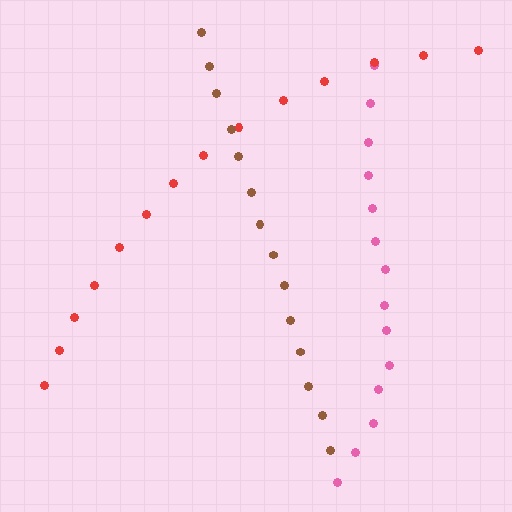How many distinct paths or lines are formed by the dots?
There are 3 distinct paths.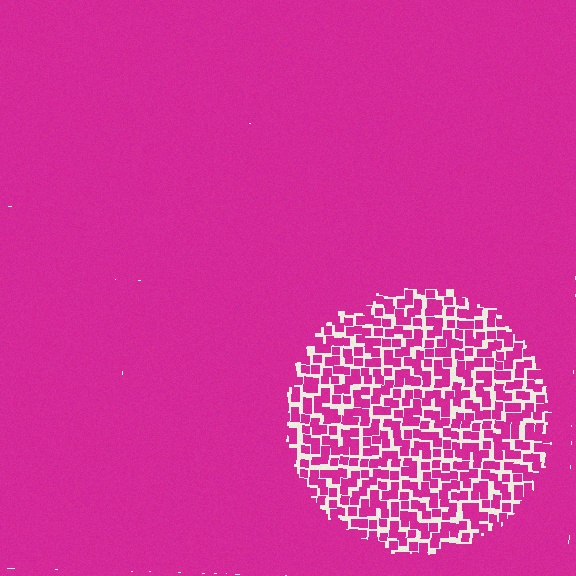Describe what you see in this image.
The image contains small magenta elements arranged at two different densities. A circle-shaped region is visible where the elements are less densely packed than the surrounding area.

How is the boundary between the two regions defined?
The boundary is defined by a change in element density (approximately 2.9x ratio). All elements are the same color, size, and shape.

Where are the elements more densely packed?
The elements are more densely packed outside the circle boundary.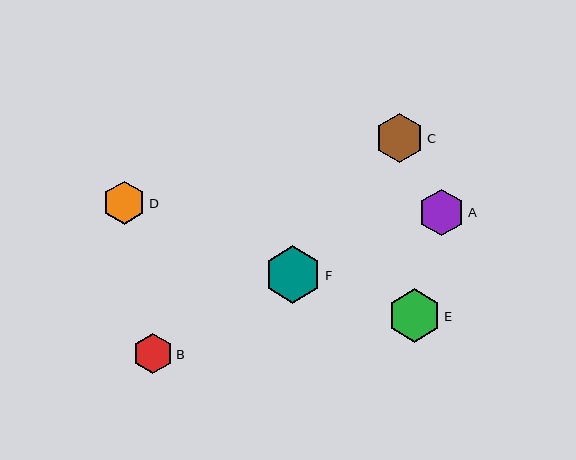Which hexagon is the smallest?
Hexagon B is the smallest with a size of approximately 41 pixels.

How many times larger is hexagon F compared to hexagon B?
Hexagon F is approximately 1.4 times the size of hexagon B.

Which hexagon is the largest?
Hexagon F is the largest with a size of approximately 58 pixels.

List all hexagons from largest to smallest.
From largest to smallest: F, E, C, A, D, B.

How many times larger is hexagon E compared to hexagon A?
Hexagon E is approximately 1.1 times the size of hexagon A.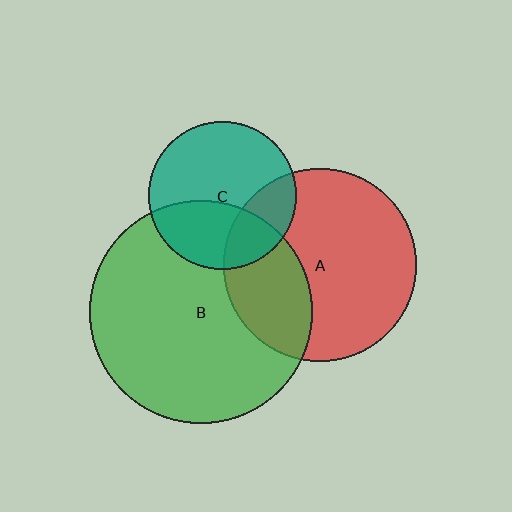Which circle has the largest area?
Circle B (green).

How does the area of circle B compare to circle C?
Approximately 2.3 times.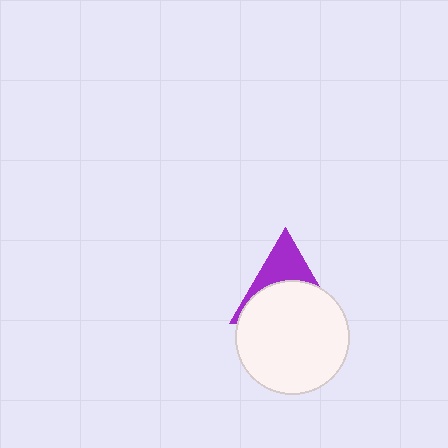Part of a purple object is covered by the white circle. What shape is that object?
It is a triangle.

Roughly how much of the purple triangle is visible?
A small part of it is visible (roughly 39%).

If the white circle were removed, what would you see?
You would see the complete purple triangle.